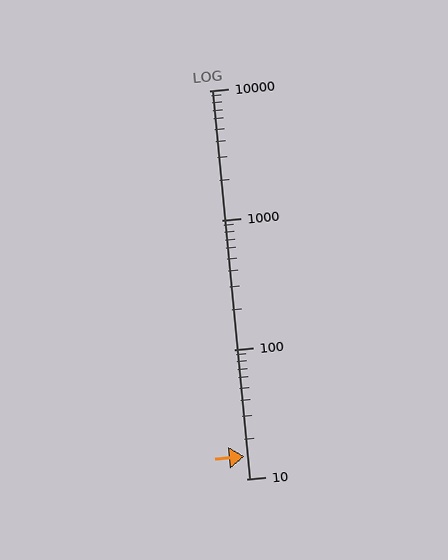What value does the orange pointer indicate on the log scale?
The pointer indicates approximately 15.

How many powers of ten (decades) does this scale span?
The scale spans 3 decades, from 10 to 10000.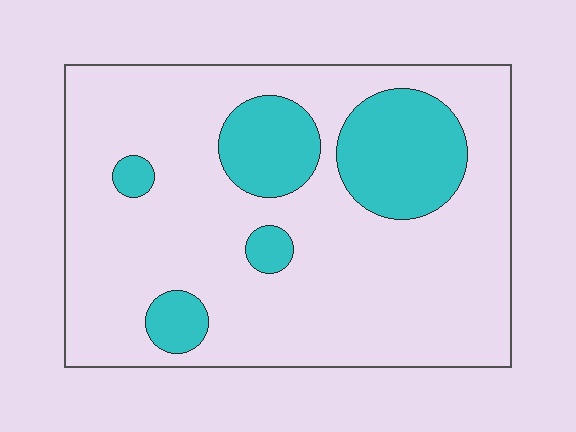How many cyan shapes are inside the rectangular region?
5.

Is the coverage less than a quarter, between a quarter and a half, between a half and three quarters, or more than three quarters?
Less than a quarter.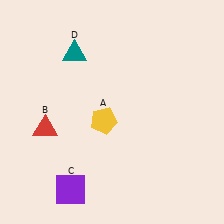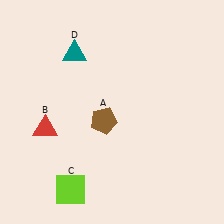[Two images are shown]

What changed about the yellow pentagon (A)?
In Image 1, A is yellow. In Image 2, it changed to brown.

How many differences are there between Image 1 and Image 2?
There are 2 differences between the two images.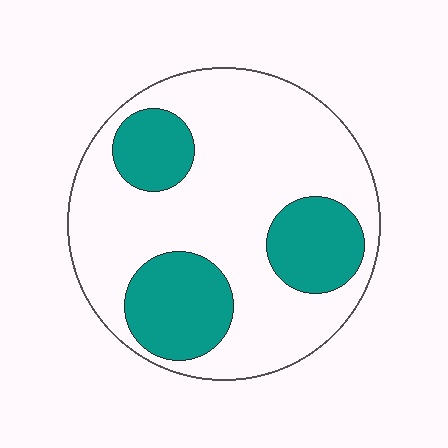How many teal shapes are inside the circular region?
3.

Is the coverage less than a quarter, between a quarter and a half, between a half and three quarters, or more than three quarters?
Between a quarter and a half.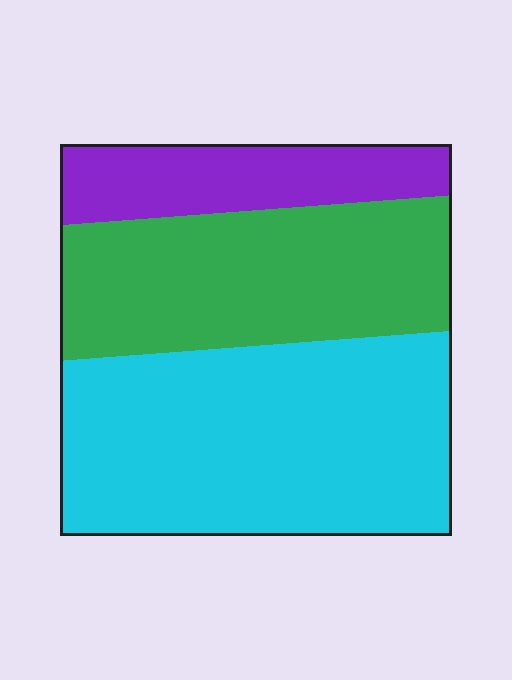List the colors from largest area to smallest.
From largest to smallest: cyan, green, purple.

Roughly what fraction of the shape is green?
Green takes up about one third (1/3) of the shape.